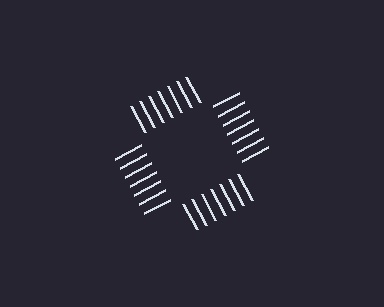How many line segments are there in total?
28 — 7 along each of the 4 edges.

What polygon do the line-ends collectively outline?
An illusory square — the line segments terminate on its edges but no continuous stroke is drawn.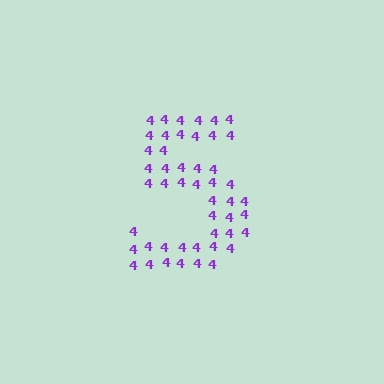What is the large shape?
The large shape is the digit 5.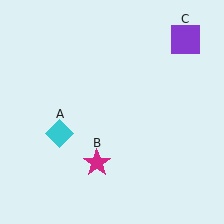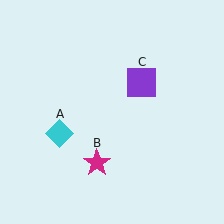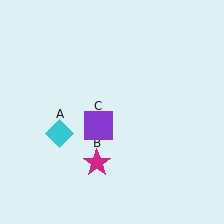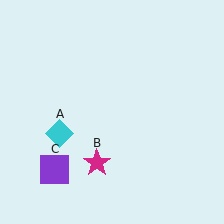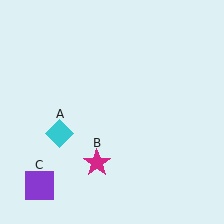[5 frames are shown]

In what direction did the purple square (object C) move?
The purple square (object C) moved down and to the left.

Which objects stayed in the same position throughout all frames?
Cyan diamond (object A) and magenta star (object B) remained stationary.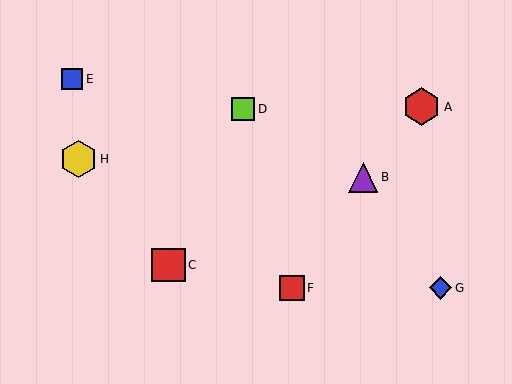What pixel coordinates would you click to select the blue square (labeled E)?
Click at (72, 79) to select the blue square E.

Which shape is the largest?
The red hexagon (labeled A) is the largest.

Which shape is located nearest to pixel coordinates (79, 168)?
The yellow hexagon (labeled H) at (79, 159) is nearest to that location.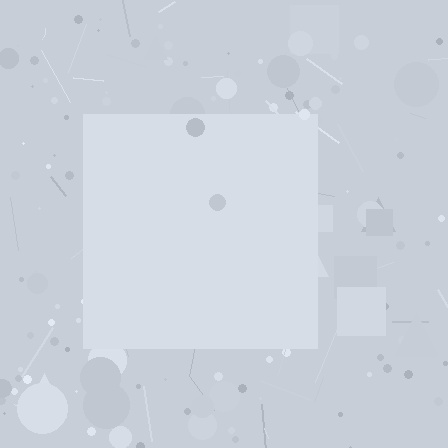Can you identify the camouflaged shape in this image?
The camouflaged shape is a square.